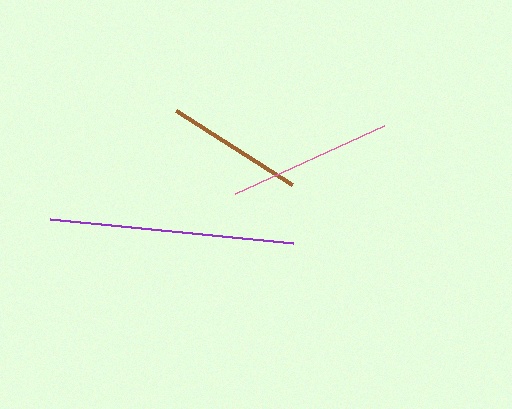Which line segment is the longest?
The purple line is the longest at approximately 244 pixels.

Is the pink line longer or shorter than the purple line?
The purple line is longer than the pink line.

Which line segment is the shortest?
The brown line is the shortest at approximately 137 pixels.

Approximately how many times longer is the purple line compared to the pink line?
The purple line is approximately 1.5 times the length of the pink line.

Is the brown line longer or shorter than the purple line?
The purple line is longer than the brown line.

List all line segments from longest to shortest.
From longest to shortest: purple, pink, brown.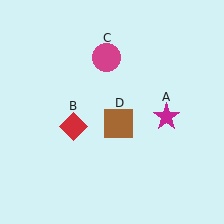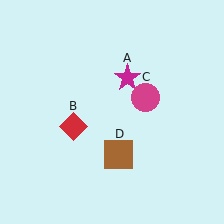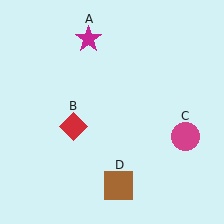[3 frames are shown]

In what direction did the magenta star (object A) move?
The magenta star (object A) moved up and to the left.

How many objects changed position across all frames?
3 objects changed position: magenta star (object A), magenta circle (object C), brown square (object D).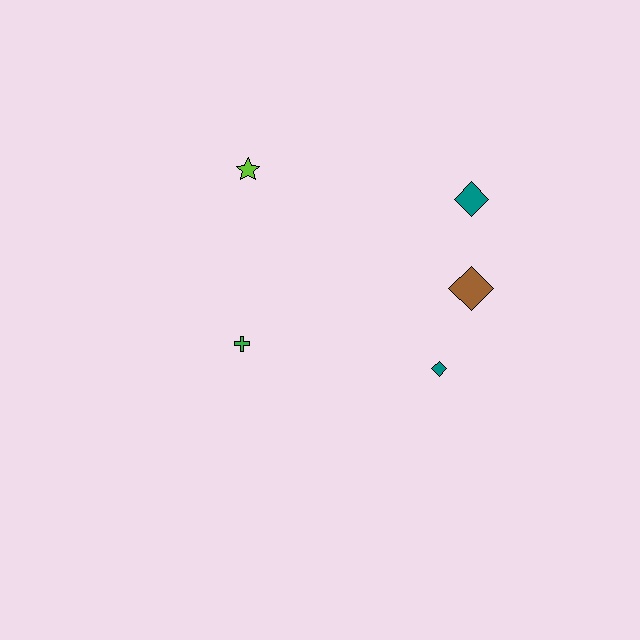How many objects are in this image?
There are 5 objects.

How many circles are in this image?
There are no circles.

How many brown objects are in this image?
There is 1 brown object.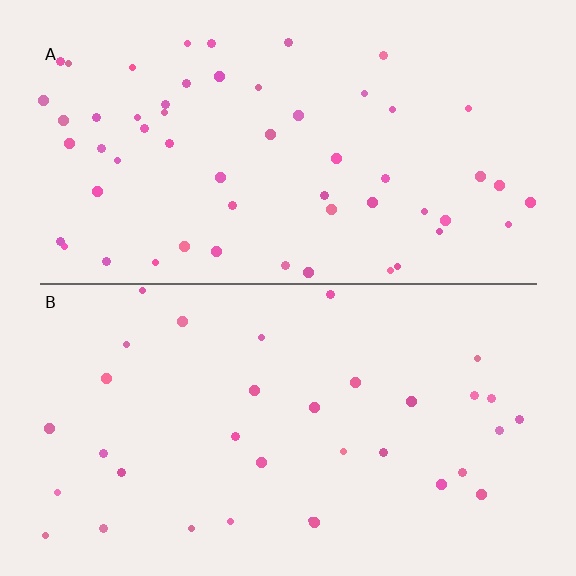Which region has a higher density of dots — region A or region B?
A (the top).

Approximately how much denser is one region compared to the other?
Approximately 1.7× — region A over region B.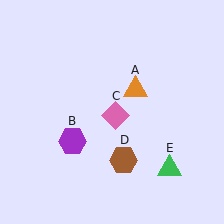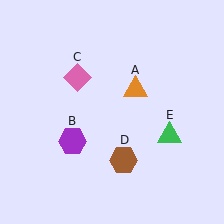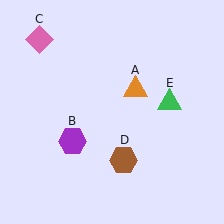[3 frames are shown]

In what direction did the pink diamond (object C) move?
The pink diamond (object C) moved up and to the left.